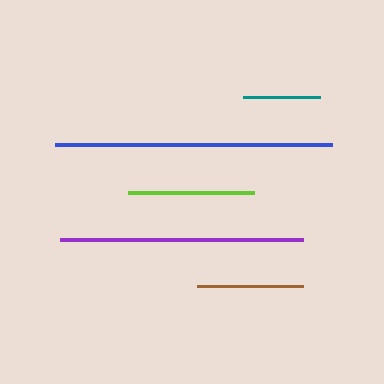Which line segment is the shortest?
The teal line is the shortest at approximately 77 pixels.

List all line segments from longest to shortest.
From longest to shortest: blue, purple, lime, brown, teal.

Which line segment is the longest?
The blue line is the longest at approximately 277 pixels.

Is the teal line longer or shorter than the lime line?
The lime line is longer than the teal line.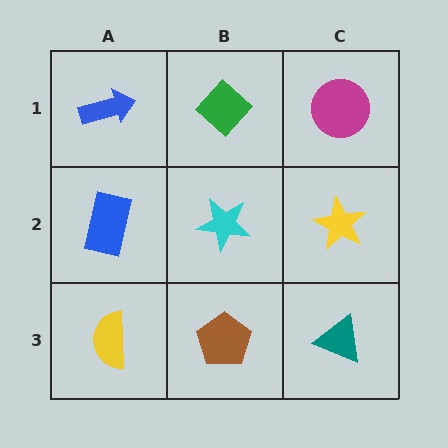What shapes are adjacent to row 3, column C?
A yellow star (row 2, column C), a brown pentagon (row 3, column B).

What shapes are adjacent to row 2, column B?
A green diamond (row 1, column B), a brown pentagon (row 3, column B), a blue rectangle (row 2, column A), a yellow star (row 2, column C).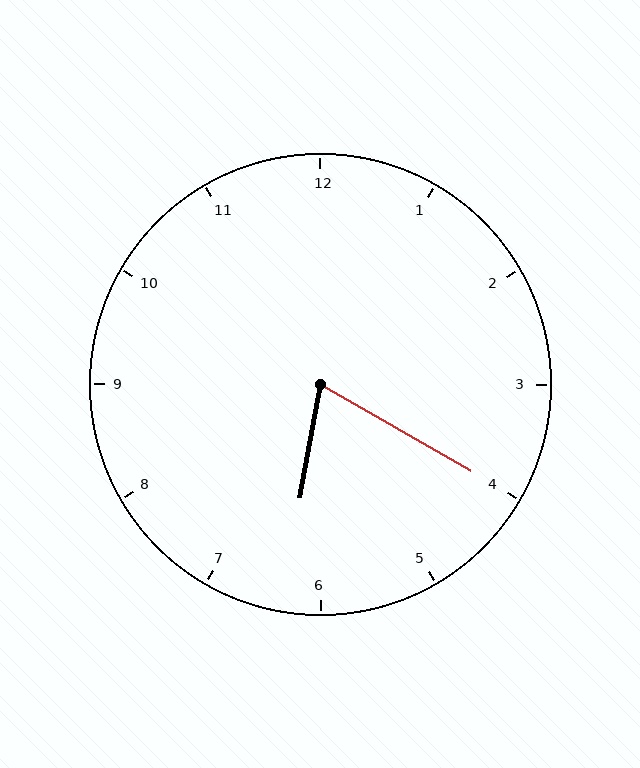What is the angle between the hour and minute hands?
Approximately 70 degrees.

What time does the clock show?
6:20.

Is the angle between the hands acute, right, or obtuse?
It is acute.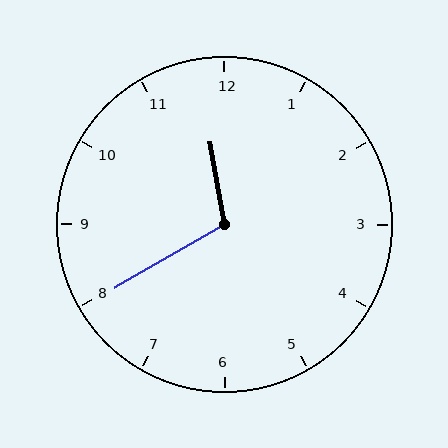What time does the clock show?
11:40.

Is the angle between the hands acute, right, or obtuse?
It is obtuse.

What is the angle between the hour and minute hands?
Approximately 110 degrees.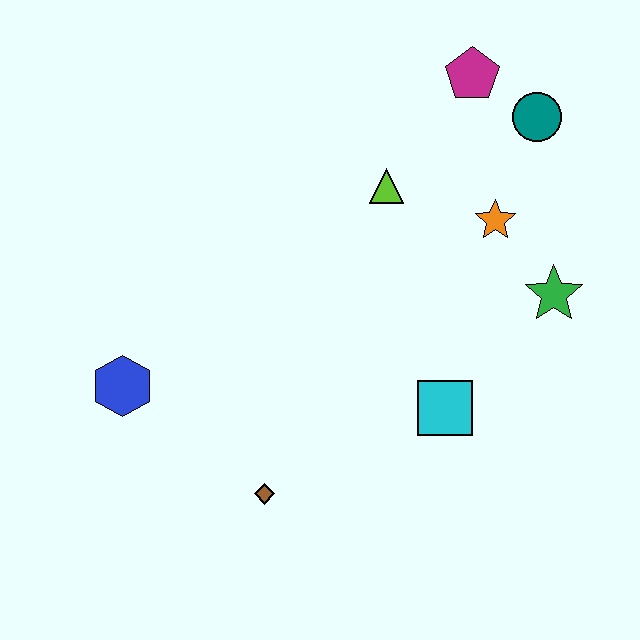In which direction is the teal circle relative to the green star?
The teal circle is above the green star.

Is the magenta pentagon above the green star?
Yes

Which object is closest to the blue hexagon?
The brown diamond is closest to the blue hexagon.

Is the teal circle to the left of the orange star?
No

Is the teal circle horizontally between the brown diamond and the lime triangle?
No